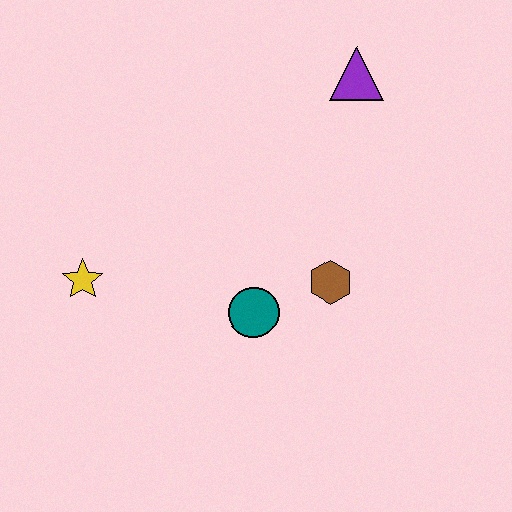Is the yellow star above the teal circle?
Yes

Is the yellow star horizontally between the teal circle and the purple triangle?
No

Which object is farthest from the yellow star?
The purple triangle is farthest from the yellow star.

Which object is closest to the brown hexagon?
The teal circle is closest to the brown hexagon.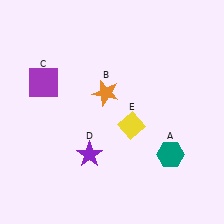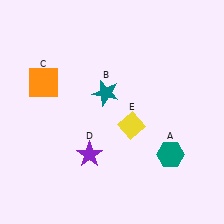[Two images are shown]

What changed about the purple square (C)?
In Image 1, C is purple. In Image 2, it changed to orange.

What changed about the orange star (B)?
In Image 1, B is orange. In Image 2, it changed to teal.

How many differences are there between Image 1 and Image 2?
There are 2 differences between the two images.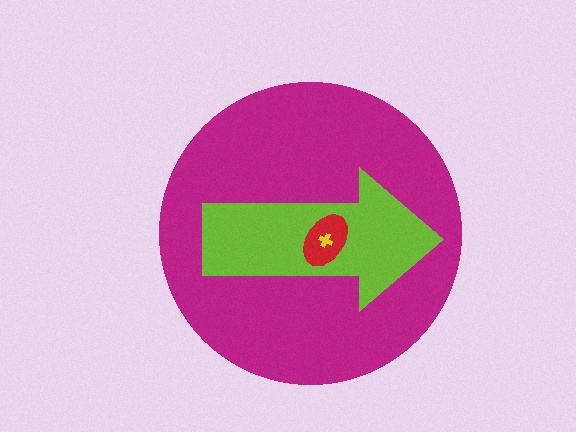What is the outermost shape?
The magenta circle.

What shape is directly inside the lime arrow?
The red ellipse.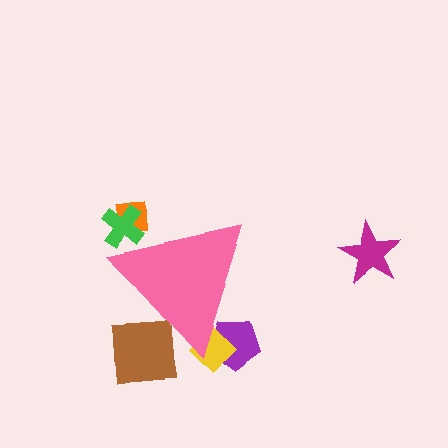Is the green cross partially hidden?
Yes, the green cross is partially hidden behind the pink triangle.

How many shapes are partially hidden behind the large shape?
5 shapes are partially hidden.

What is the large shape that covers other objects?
A pink triangle.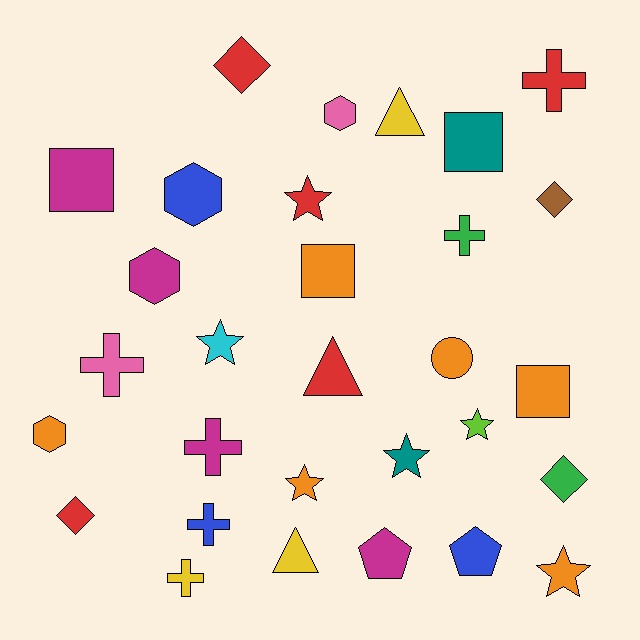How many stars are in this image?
There are 6 stars.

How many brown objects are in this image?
There is 1 brown object.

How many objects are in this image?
There are 30 objects.